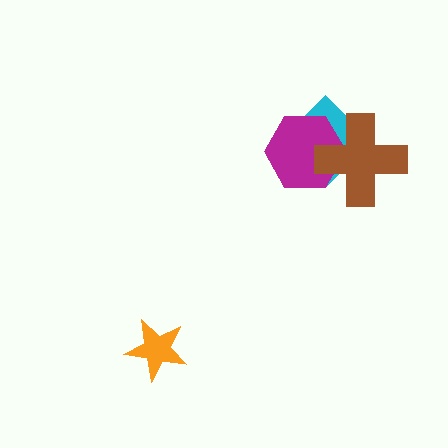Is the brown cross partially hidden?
No, no other shape covers it.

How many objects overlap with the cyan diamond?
2 objects overlap with the cyan diamond.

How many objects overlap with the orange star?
0 objects overlap with the orange star.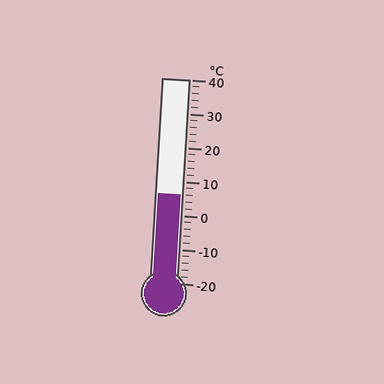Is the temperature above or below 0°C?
The temperature is above 0°C.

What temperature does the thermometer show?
The thermometer shows approximately 6°C.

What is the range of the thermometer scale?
The thermometer scale ranges from -20°C to 40°C.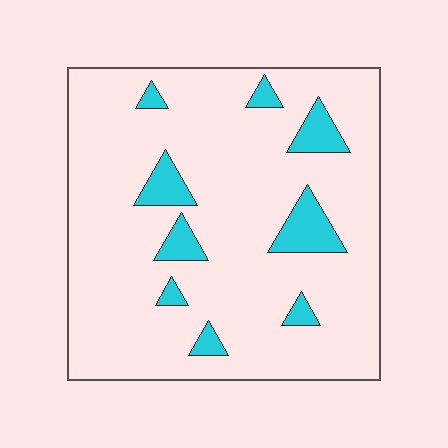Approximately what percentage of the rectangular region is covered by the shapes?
Approximately 10%.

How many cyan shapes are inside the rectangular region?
9.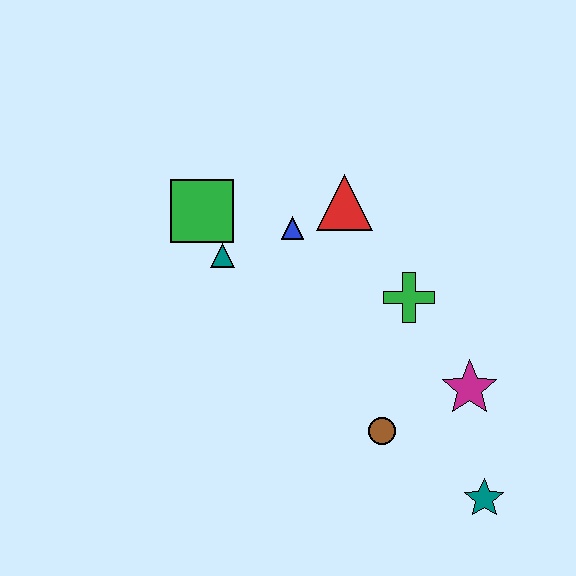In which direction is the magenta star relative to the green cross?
The magenta star is below the green cross.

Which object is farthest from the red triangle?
The teal star is farthest from the red triangle.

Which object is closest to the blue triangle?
The red triangle is closest to the blue triangle.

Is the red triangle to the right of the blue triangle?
Yes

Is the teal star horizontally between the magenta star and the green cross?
No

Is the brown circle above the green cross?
No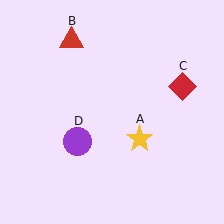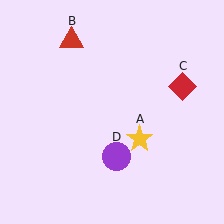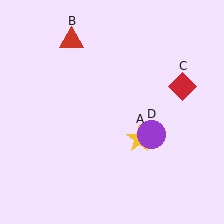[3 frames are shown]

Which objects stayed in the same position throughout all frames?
Yellow star (object A) and red triangle (object B) and red diamond (object C) remained stationary.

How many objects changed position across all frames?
1 object changed position: purple circle (object D).